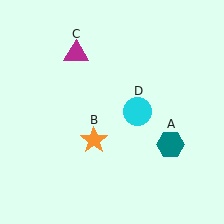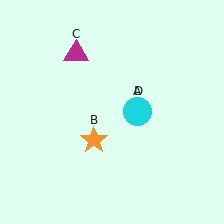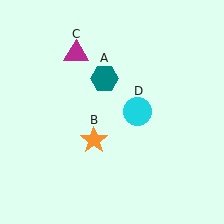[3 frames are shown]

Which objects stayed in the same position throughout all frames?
Orange star (object B) and magenta triangle (object C) and cyan circle (object D) remained stationary.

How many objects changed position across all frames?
1 object changed position: teal hexagon (object A).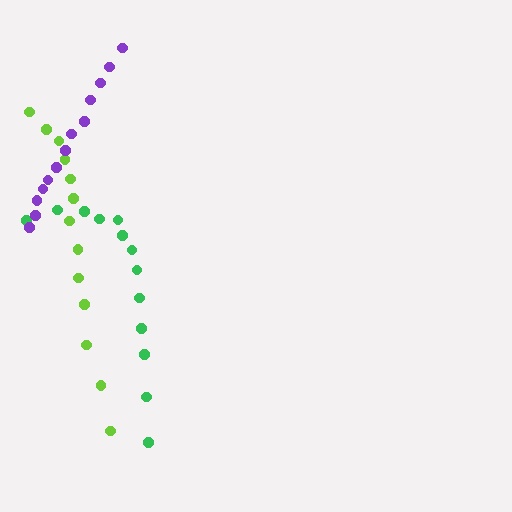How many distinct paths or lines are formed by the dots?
There are 3 distinct paths.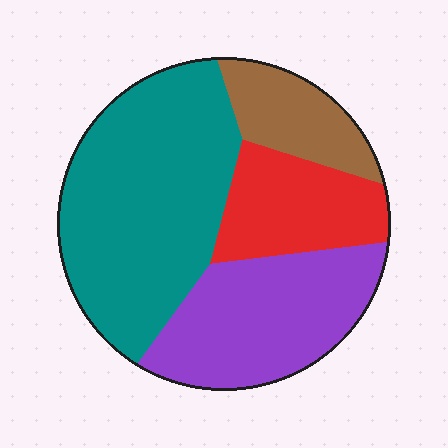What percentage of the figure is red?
Red takes up between a sixth and a third of the figure.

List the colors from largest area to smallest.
From largest to smallest: teal, purple, red, brown.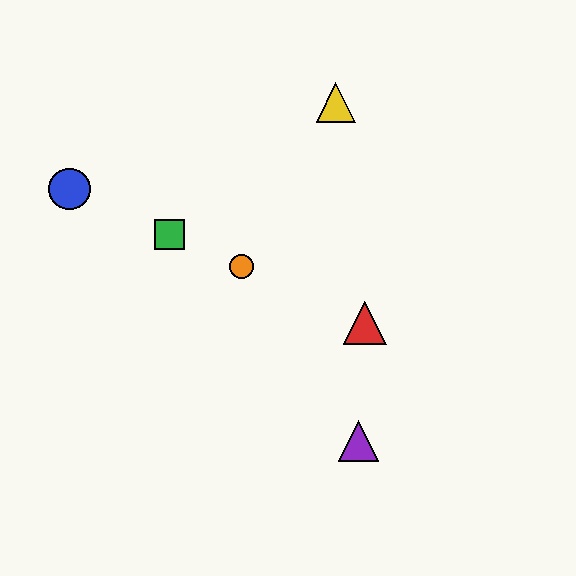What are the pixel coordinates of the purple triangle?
The purple triangle is at (359, 441).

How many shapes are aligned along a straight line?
4 shapes (the red triangle, the blue circle, the green square, the orange circle) are aligned along a straight line.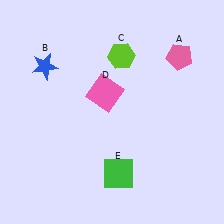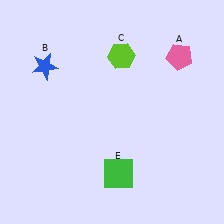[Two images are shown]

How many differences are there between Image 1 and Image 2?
There is 1 difference between the two images.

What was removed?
The pink square (D) was removed in Image 2.